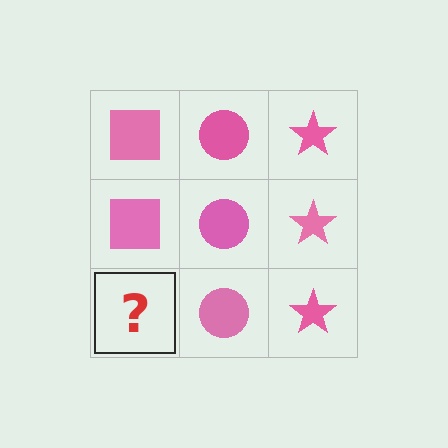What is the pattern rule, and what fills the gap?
The rule is that each column has a consistent shape. The gap should be filled with a pink square.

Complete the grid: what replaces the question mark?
The question mark should be replaced with a pink square.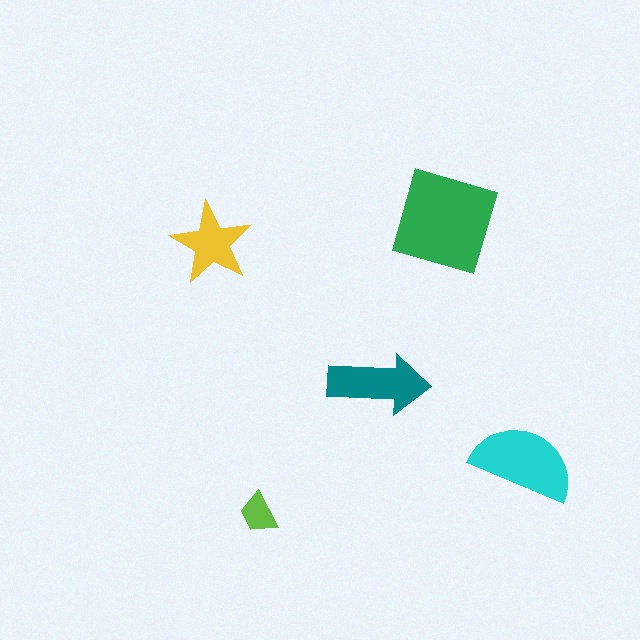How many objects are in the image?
There are 5 objects in the image.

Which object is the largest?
The green diamond.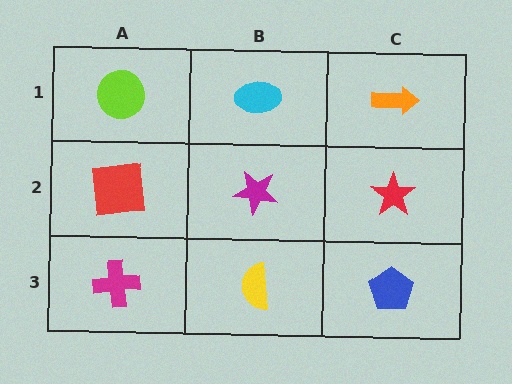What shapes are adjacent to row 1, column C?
A red star (row 2, column C), a cyan ellipse (row 1, column B).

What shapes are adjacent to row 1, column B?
A magenta star (row 2, column B), a lime circle (row 1, column A), an orange arrow (row 1, column C).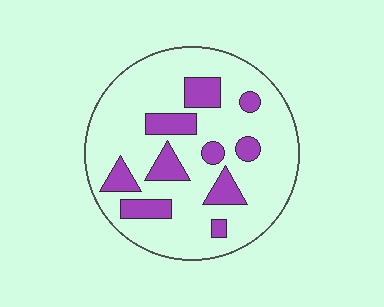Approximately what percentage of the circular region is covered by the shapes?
Approximately 20%.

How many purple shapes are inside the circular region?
10.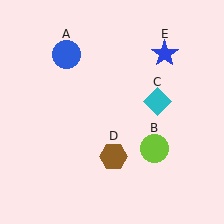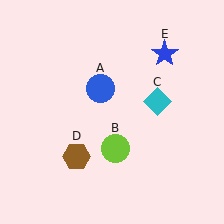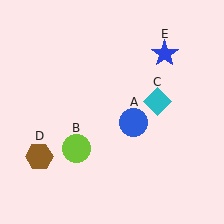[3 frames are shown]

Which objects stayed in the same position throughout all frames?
Cyan diamond (object C) and blue star (object E) remained stationary.